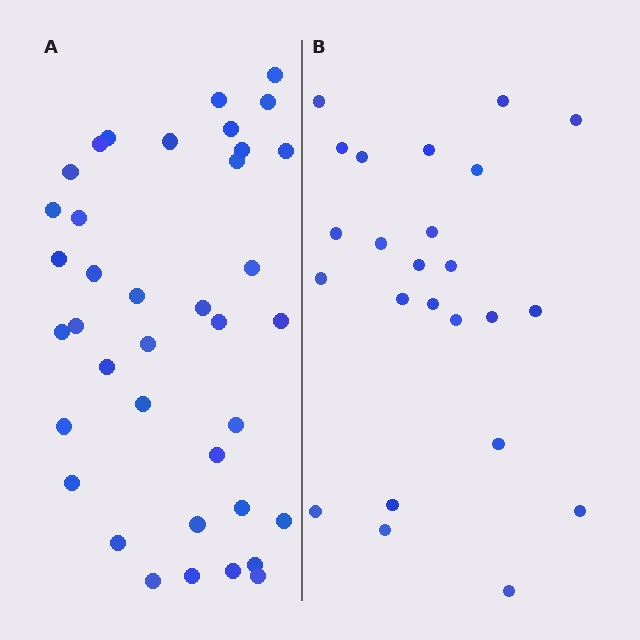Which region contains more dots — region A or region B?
Region A (the left region) has more dots.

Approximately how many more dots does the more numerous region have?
Region A has approximately 15 more dots than region B.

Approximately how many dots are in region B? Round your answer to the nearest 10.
About 20 dots. (The exact count is 24, which rounds to 20.)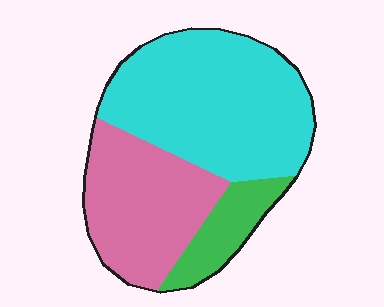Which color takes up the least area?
Green, at roughly 15%.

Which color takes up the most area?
Cyan, at roughly 55%.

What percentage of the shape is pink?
Pink covers around 35% of the shape.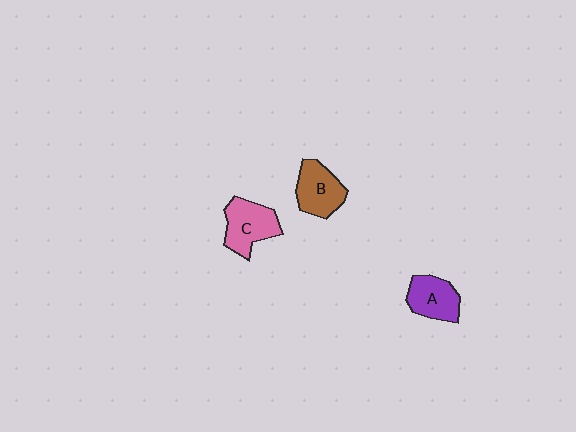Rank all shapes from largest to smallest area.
From largest to smallest: C (pink), B (brown), A (purple).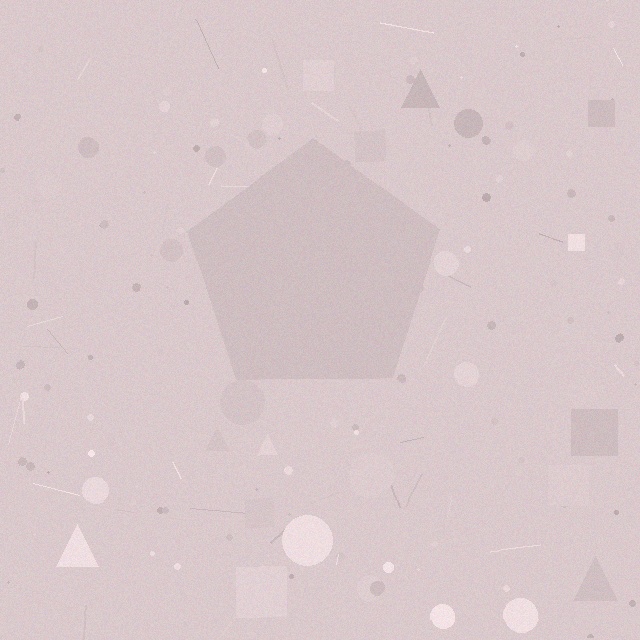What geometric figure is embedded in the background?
A pentagon is embedded in the background.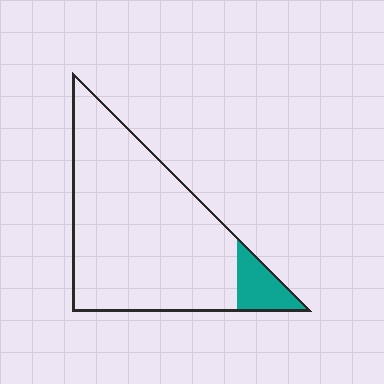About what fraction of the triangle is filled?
About one tenth (1/10).